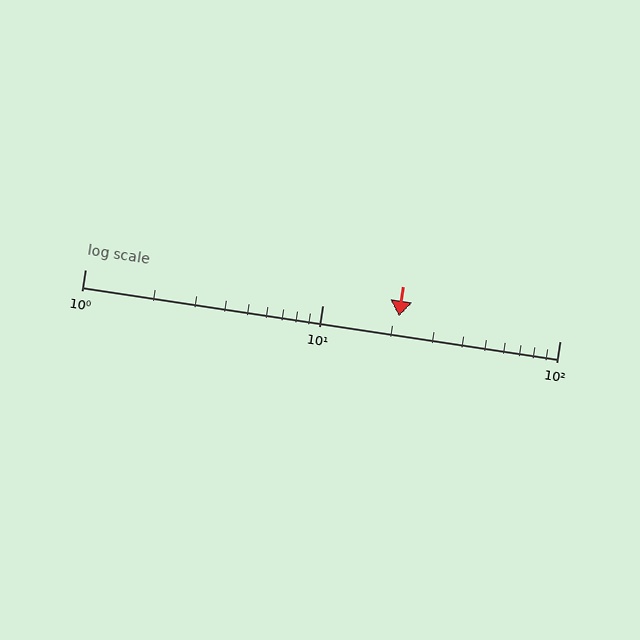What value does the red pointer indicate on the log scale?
The pointer indicates approximately 21.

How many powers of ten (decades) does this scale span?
The scale spans 2 decades, from 1 to 100.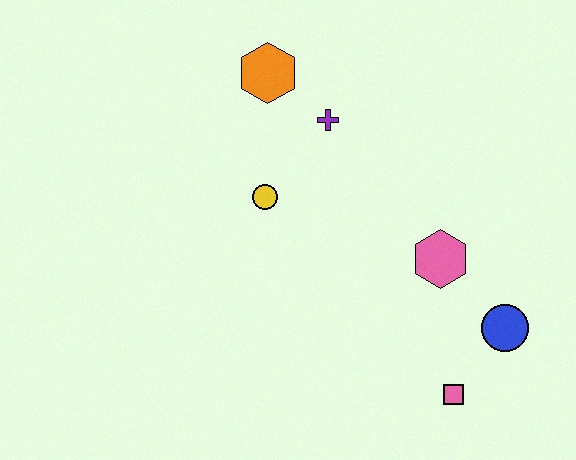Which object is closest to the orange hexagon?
The purple cross is closest to the orange hexagon.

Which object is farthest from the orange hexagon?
The pink square is farthest from the orange hexagon.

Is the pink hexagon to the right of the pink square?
No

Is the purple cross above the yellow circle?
Yes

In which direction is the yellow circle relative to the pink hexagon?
The yellow circle is to the left of the pink hexagon.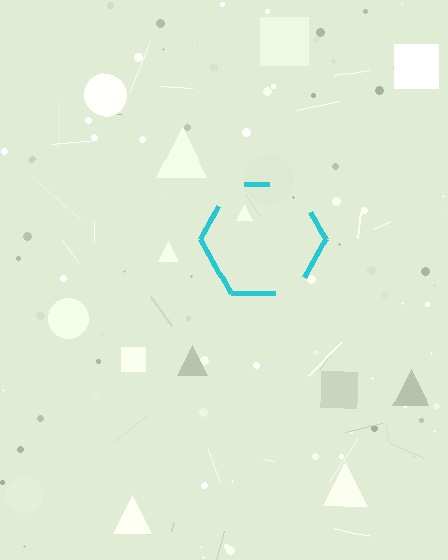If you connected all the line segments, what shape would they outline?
They would outline a hexagon.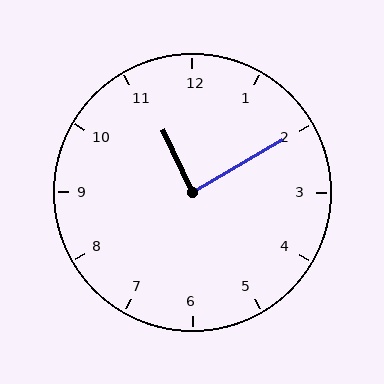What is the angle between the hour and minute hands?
Approximately 85 degrees.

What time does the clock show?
11:10.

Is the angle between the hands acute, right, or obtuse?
It is right.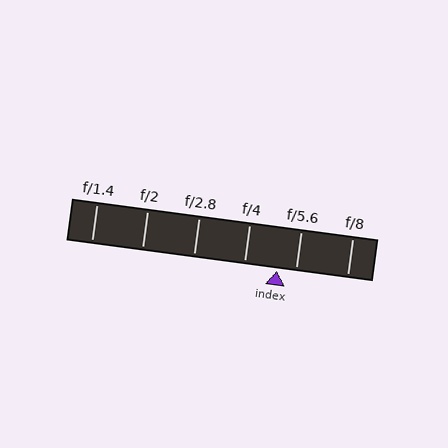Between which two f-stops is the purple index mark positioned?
The index mark is between f/4 and f/5.6.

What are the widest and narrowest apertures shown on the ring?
The widest aperture shown is f/1.4 and the narrowest is f/8.